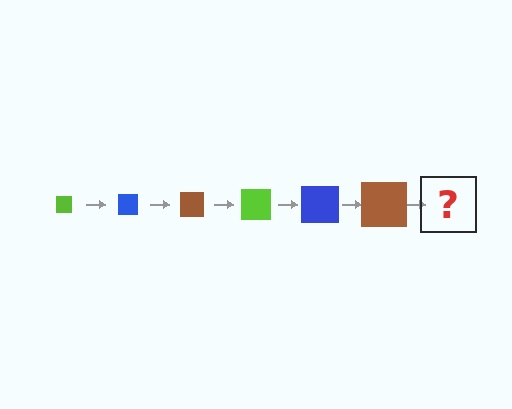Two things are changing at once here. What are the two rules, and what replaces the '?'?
The two rules are that the square grows larger each step and the color cycles through lime, blue, and brown. The '?' should be a lime square, larger than the previous one.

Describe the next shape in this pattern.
It should be a lime square, larger than the previous one.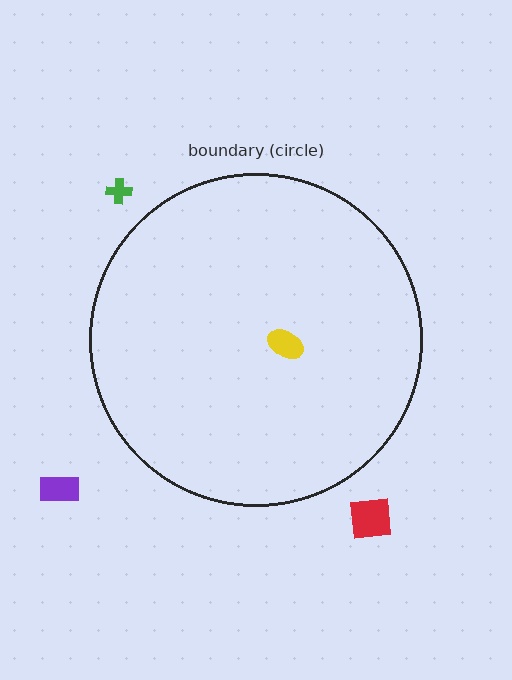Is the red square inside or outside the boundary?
Outside.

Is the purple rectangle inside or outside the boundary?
Outside.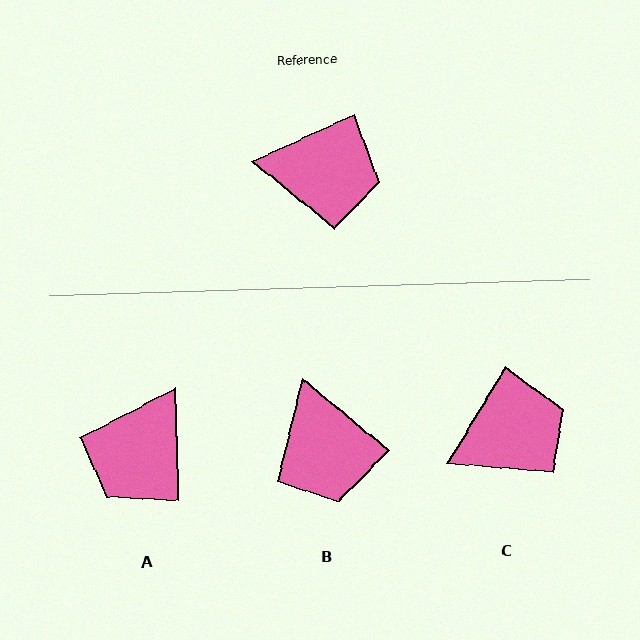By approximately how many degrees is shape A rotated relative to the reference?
Approximately 113 degrees clockwise.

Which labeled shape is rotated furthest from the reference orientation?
A, about 113 degrees away.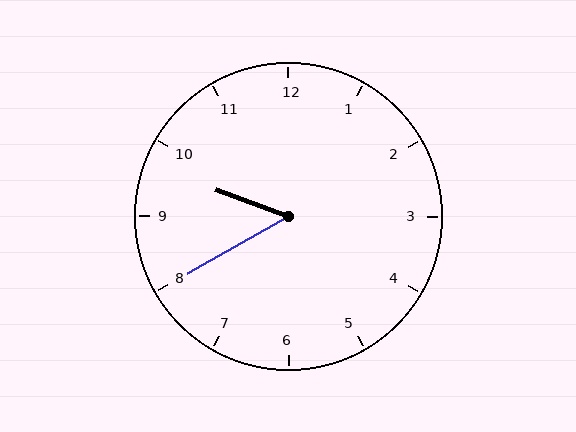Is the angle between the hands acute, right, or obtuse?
It is acute.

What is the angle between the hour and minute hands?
Approximately 50 degrees.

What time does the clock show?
9:40.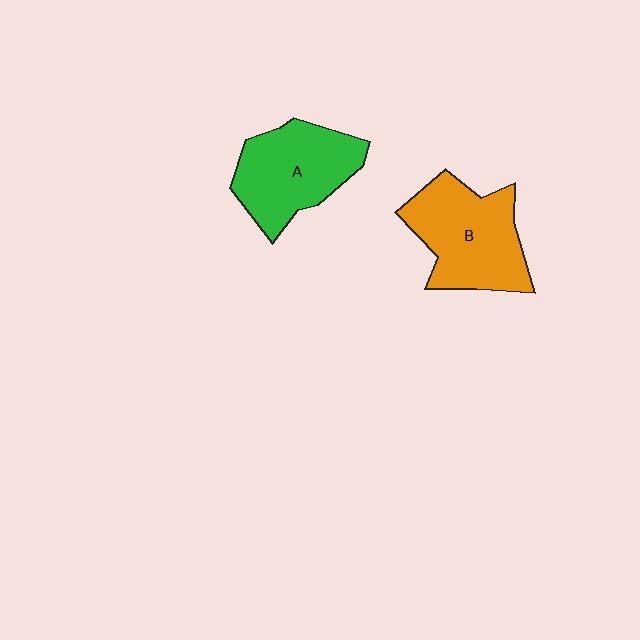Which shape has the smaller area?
Shape A (green).